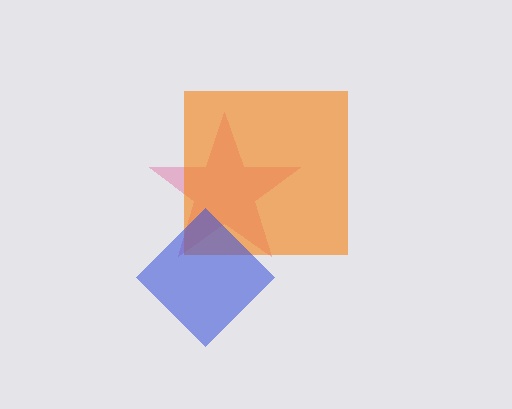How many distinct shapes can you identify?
There are 3 distinct shapes: a pink star, an orange square, a blue diamond.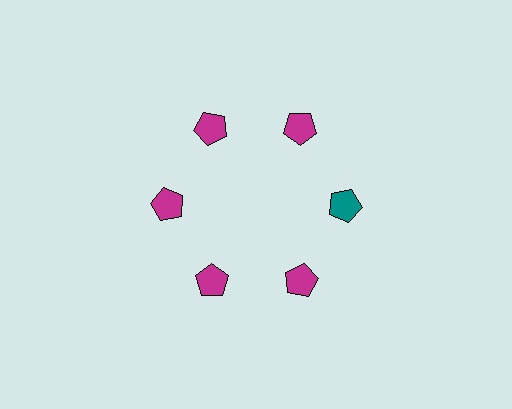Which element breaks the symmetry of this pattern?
The teal pentagon at roughly the 3 o'clock position breaks the symmetry. All other shapes are magenta pentagons.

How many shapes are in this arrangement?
There are 6 shapes arranged in a ring pattern.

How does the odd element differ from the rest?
It has a different color: teal instead of magenta.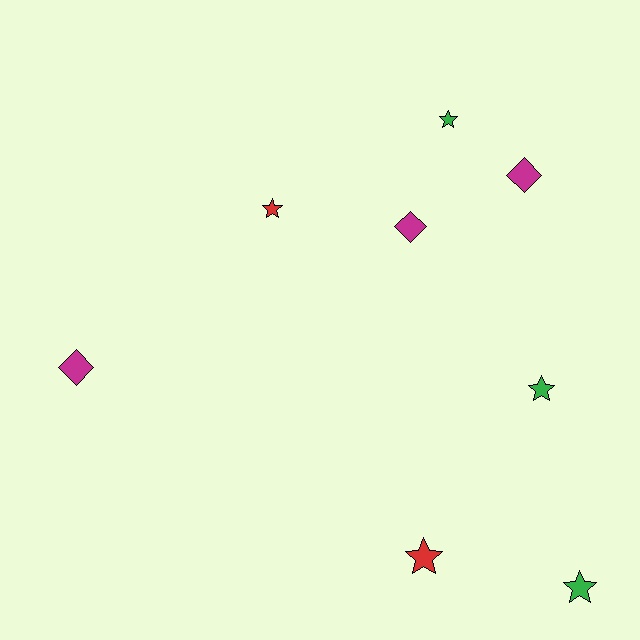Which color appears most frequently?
Green, with 3 objects.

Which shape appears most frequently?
Star, with 5 objects.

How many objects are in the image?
There are 8 objects.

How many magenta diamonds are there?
There are 3 magenta diamonds.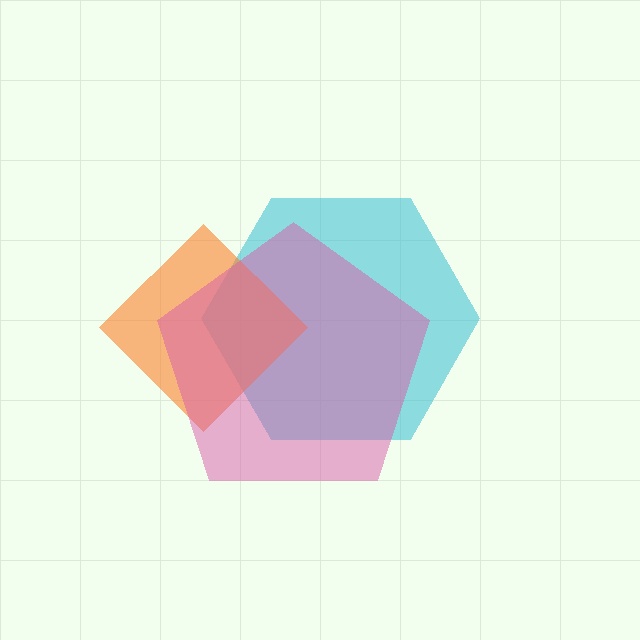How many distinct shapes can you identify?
There are 3 distinct shapes: a cyan hexagon, an orange diamond, a pink pentagon.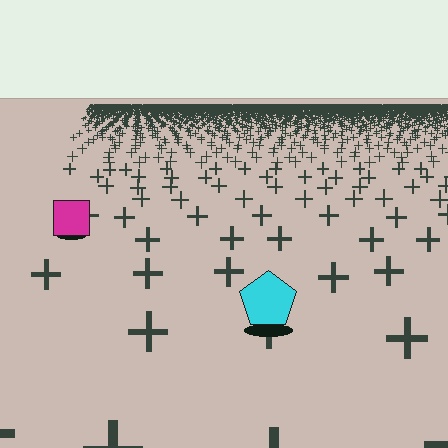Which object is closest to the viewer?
The cyan pentagon is closest. The texture marks near it are larger and more spread out.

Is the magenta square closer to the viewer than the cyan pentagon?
No. The cyan pentagon is closer — you can tell from the texture gradient: the ground texture is coarser near it.